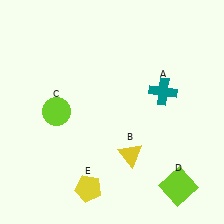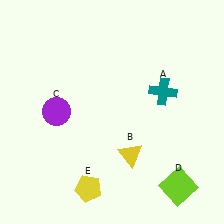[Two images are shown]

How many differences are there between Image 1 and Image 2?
There is 1 difference between the two images.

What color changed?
The circle (C) changed from lime in Image 1 to purple in Image 2.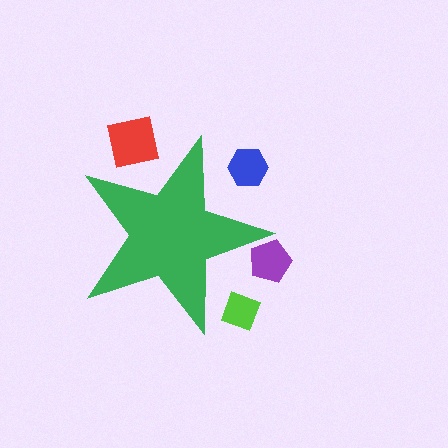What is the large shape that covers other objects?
A green star.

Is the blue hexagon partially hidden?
Yes, the blue hexagon is partially hidden behind the green star.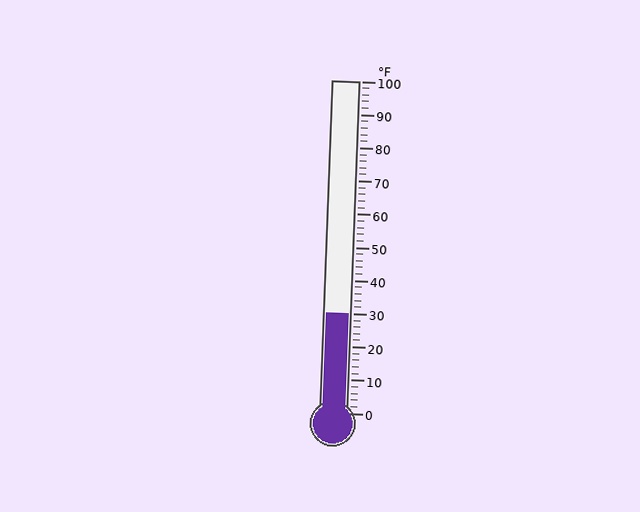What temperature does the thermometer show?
The thermometer shows approximately 30°F.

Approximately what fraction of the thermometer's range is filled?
The thermometer is filled to approximately 30% of its range.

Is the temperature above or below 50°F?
The temperature is below 50°F.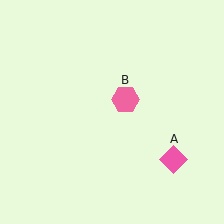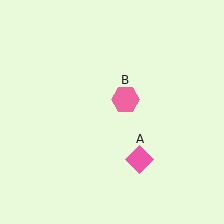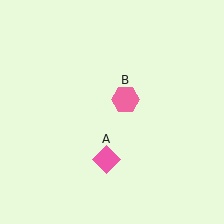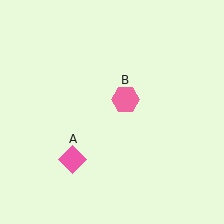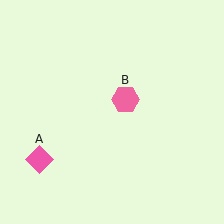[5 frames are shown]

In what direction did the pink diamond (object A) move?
The pink diamond (object A) moved left.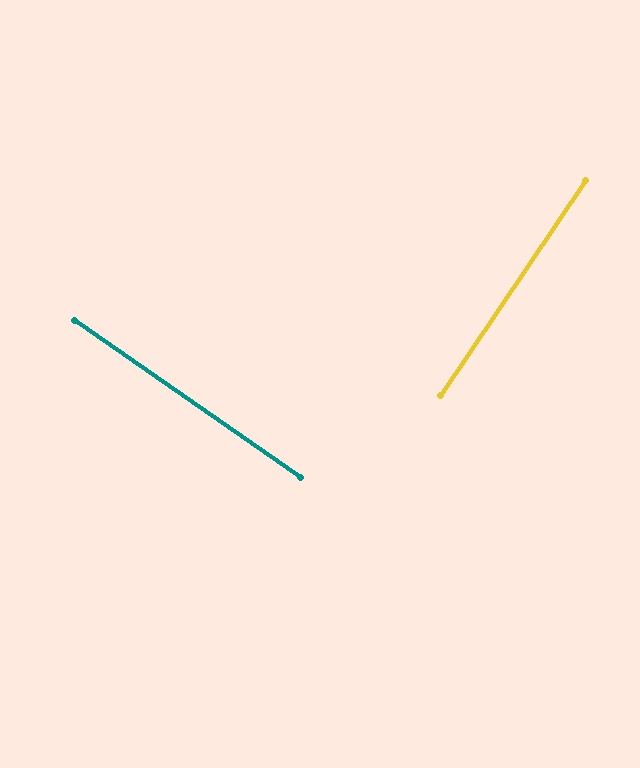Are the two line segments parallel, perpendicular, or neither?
Perpendicular — they meet at approximately 89°.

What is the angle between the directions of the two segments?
Approximately 89 degrees.